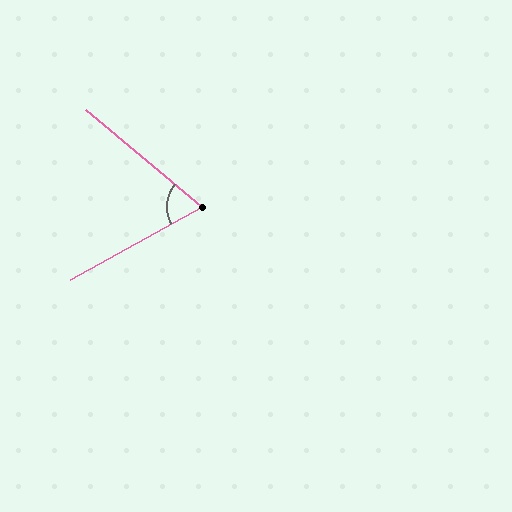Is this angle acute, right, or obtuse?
It is acute.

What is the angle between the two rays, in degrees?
Approximately 69 degrees.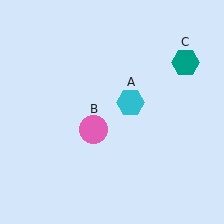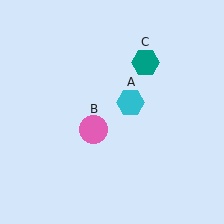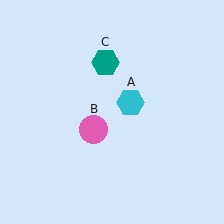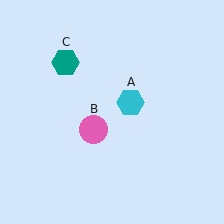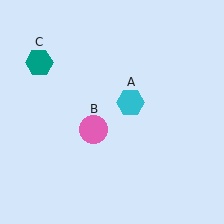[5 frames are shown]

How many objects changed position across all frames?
1 object changed position: teal hexagon (object C).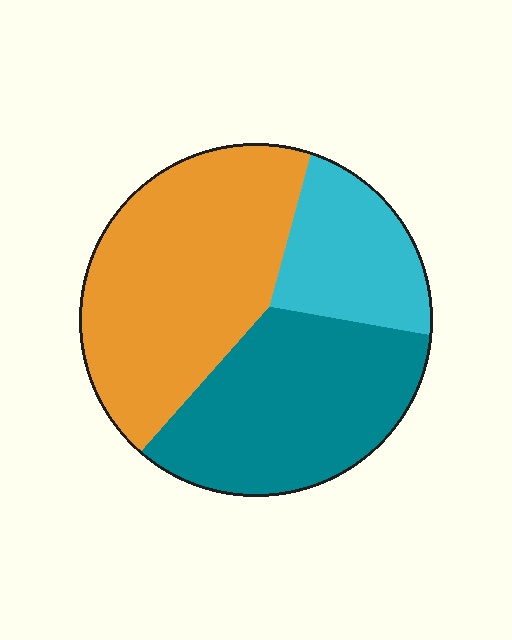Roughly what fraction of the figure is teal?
Teal covers around 35% of the figure.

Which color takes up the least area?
Cyan, at roughly 20%.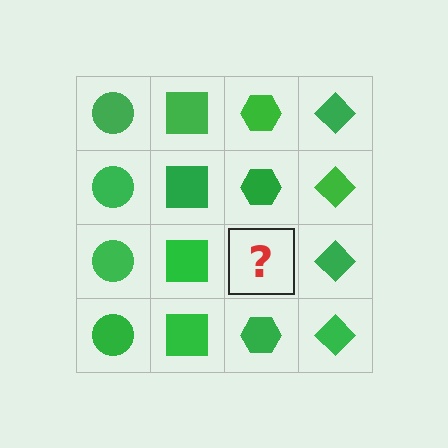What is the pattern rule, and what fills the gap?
The rule is that each column has a consistent shape. The gap should be filled with a green hexagon.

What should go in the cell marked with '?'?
The missing cell should contain a green hexagon.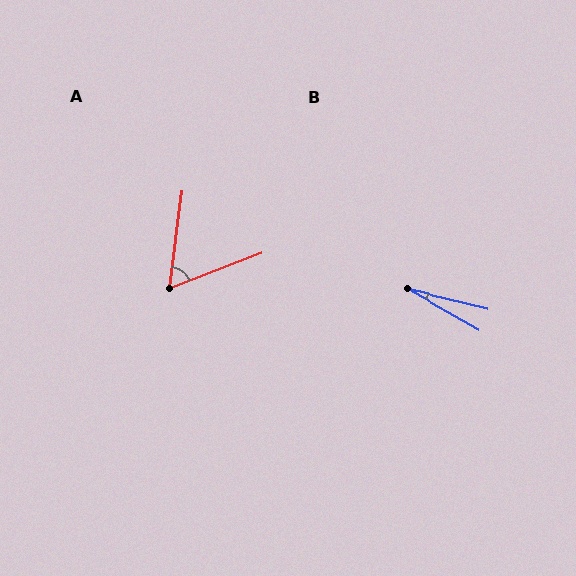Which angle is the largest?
A, at approximately 62 degrees.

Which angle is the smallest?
B, at approximately 16 degrees.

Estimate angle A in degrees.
Approximately 62 degrees.